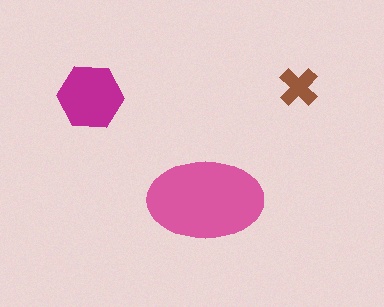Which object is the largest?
The pink ellipse.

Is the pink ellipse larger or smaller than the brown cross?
Larger.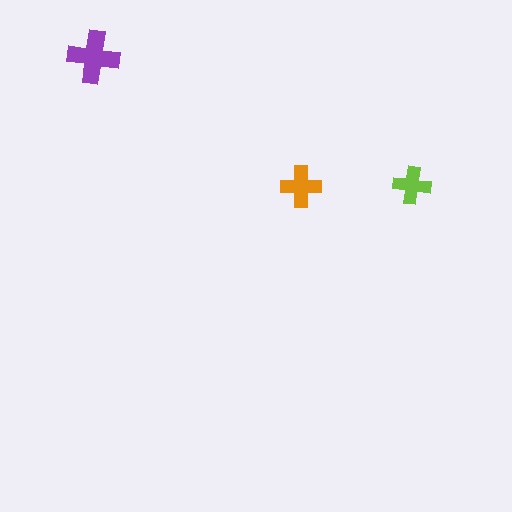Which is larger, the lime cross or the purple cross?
The purple one.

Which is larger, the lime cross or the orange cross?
The orange one.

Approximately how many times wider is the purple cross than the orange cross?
About 1.5 times wider.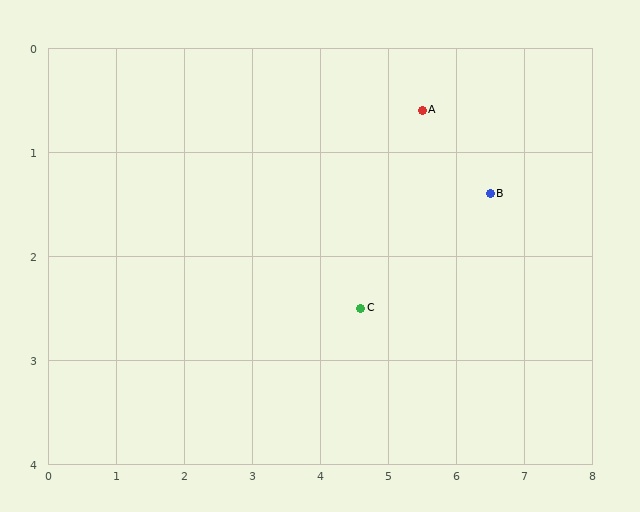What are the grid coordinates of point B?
Point B is at approximately (6.5, 1.4).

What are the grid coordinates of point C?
Point C is at approximately (4.6, 2.5).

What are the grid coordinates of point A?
Point A is at approximately (5.5, 0.6).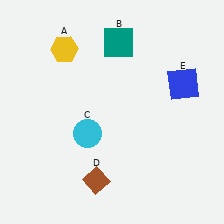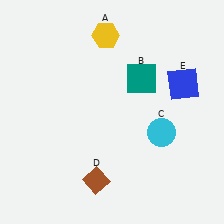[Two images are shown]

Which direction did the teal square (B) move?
The teal square (B) moved down.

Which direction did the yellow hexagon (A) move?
The yellow hexagon (A) moved right.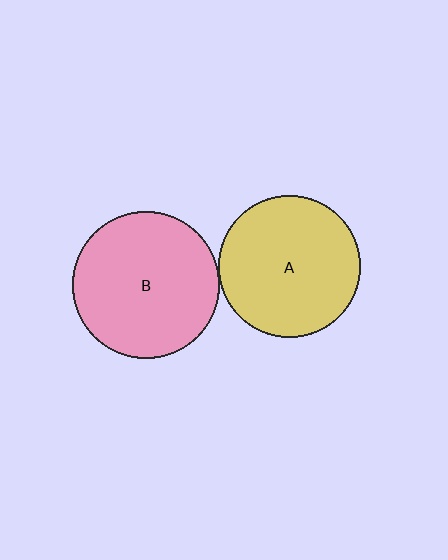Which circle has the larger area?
Circle B (pink).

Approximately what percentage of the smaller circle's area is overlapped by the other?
Approximately 5%.